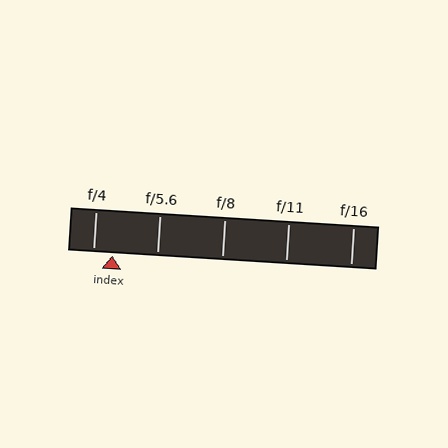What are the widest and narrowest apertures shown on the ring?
The widest aperture shown is f/4 and the narrowest is f/16.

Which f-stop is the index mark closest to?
The index mark is closest to f/4.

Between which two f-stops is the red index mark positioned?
The index mark is between f/4 and f/5.6.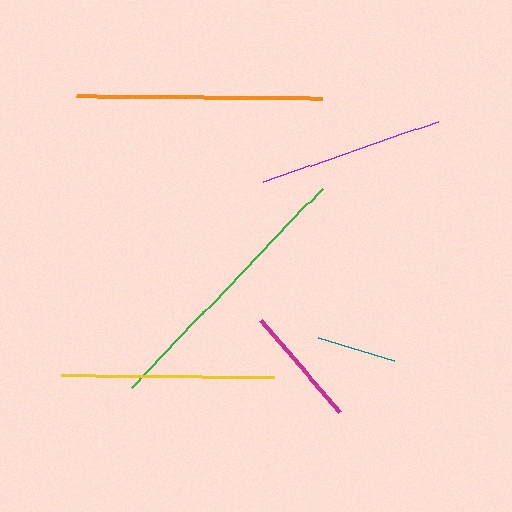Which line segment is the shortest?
The teal line is the shortest at approximately 79 pixels.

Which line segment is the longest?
The green line is the longest at approximately 276 pixels.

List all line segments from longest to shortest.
From longest to shortest: green, orange, yellow, purple, magenta, teal.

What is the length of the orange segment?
The orange segment is approximately 246 pixels long.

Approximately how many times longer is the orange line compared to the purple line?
The orange line is approximately 1.3 times the length of the purple line.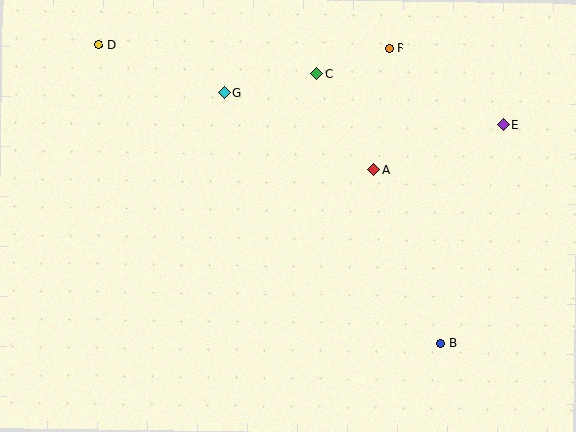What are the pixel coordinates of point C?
Point C is at (317, 74).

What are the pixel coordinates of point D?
Point D is at (99, 45).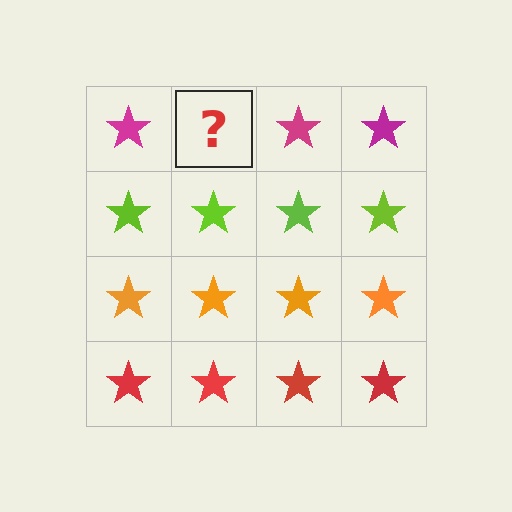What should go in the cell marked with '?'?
The missing cell should contain a magenta star.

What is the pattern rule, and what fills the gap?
The rule is that each row has a consistent color. The gap should be filled with a magenta star.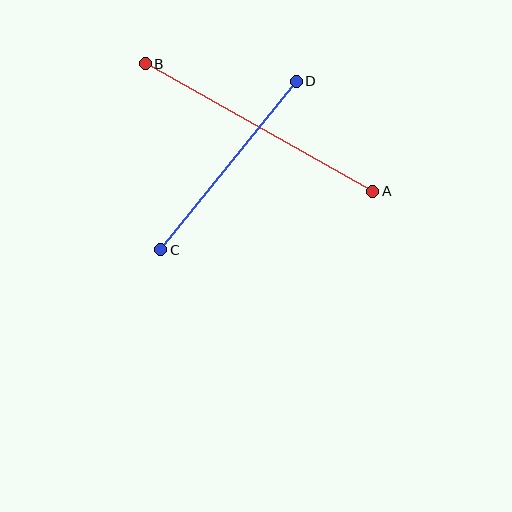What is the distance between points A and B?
The distance is approximately 260 pixels.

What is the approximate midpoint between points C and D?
The midpoint is at approximately (228, 165) pixels.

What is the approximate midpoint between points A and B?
The midpoint is at approximately (259, 127) pixels.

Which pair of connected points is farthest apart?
Points A and B are farthest apart.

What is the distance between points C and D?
The distance is approximately 216 pixels.